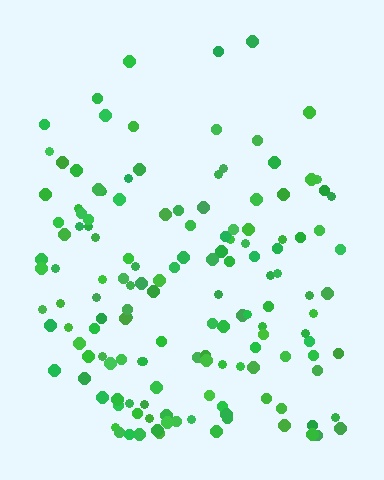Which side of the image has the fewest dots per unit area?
The top.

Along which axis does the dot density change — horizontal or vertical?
Vertical.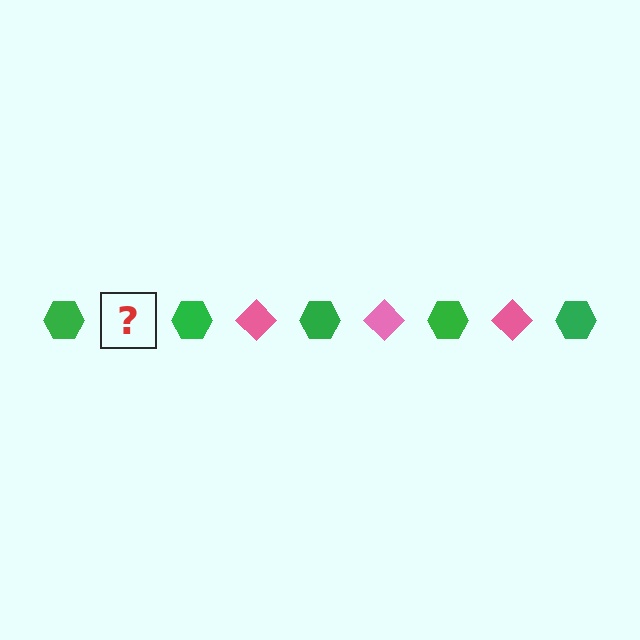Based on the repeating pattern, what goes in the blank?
The blank should be a pink diamond.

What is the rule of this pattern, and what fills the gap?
The rule is that the pattern alternates between green hexagon and pink diamond. The gap should be filled with a pink diamond.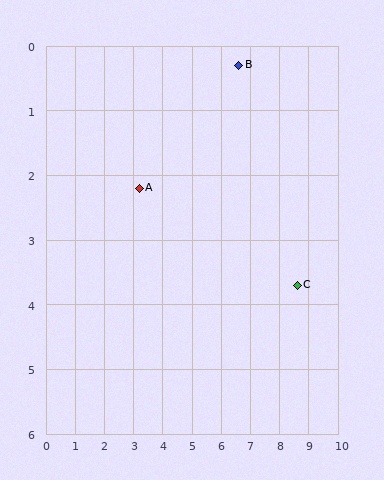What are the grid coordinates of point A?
Point A is at approximately (3.2, 2.2).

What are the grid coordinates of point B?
Point B is at approximately (6.6, 0.3).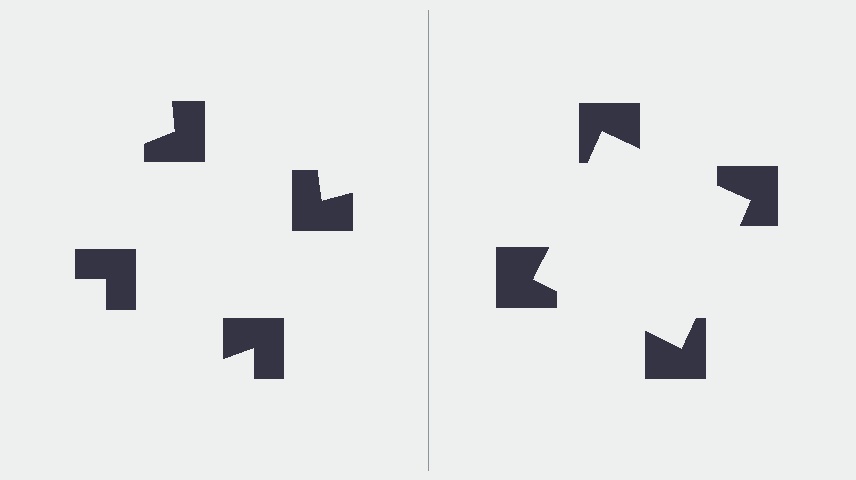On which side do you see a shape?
An illusory square appears on the right side. On the left side the wedge cuts are rotated, so no coherent shape forms.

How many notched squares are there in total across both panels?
8 — 4 on each side.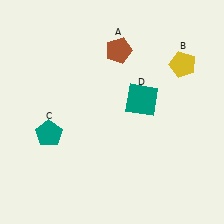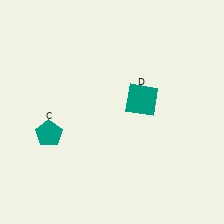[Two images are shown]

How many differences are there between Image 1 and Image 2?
There are 2 differences between the two images.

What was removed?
The brown pentagon (A), the yellow pentagon (B) were removed in Image 2.